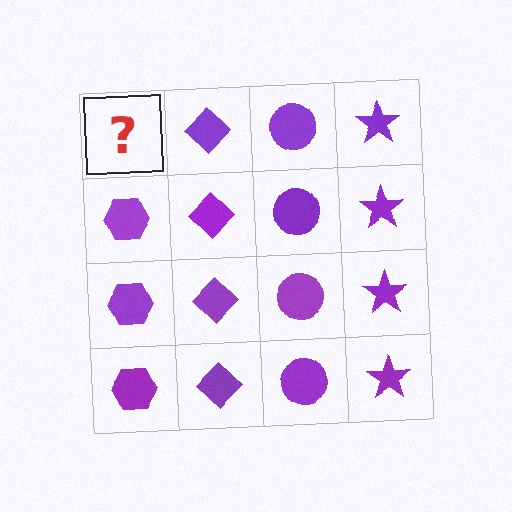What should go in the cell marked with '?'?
The missing cell should contain a purple hexagon.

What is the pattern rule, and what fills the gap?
The rule is that each column has a consistent shape. The gap should be filled with a purple hexagon.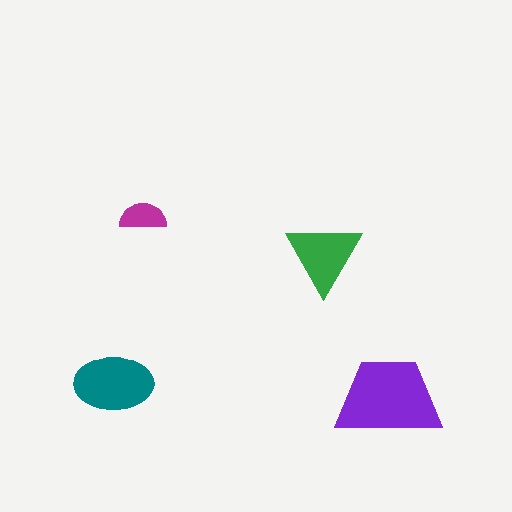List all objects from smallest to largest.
The magenta semicircle, the green triangle, the teal ellipse, the purple trapezoid.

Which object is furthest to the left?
The teal ellipse is leftmost.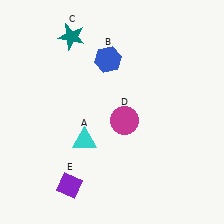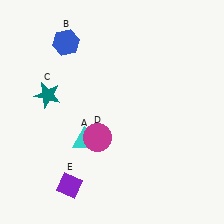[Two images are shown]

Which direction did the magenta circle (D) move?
The magenta circle (D) moved left.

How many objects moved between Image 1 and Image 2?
3 objects moved between the two images.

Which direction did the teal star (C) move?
The teal star (C) moved down.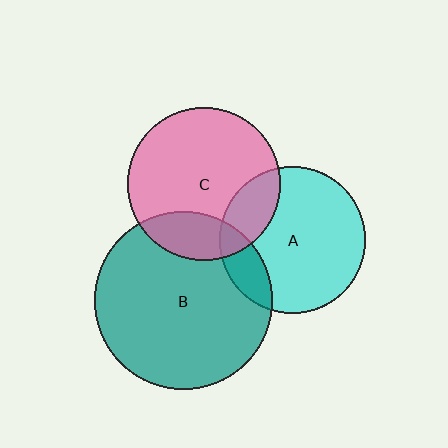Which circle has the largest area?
Circle B (teal).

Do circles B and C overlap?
Yes.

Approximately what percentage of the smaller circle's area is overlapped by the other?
Approximately 20%.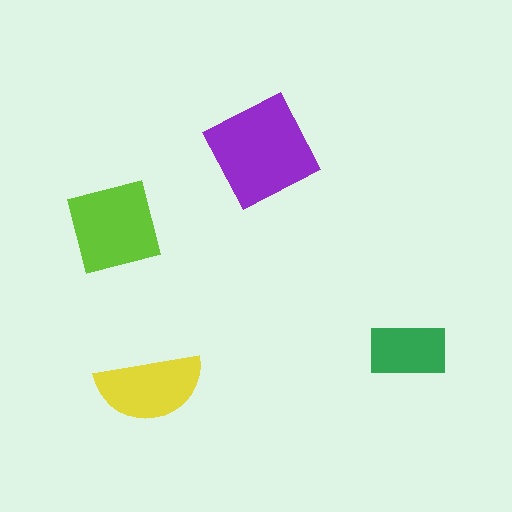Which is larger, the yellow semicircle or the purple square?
The purple square.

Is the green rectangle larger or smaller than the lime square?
Smaller.